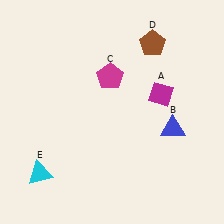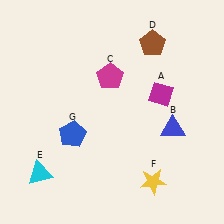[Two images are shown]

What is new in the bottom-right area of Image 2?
A yellow star (F) was added in the bottom-right area of Image 2.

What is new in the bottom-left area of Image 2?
A blue pentagon (G) was added in the bottom-left area of Image 2.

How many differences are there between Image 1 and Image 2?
There are 2 differences between the two images.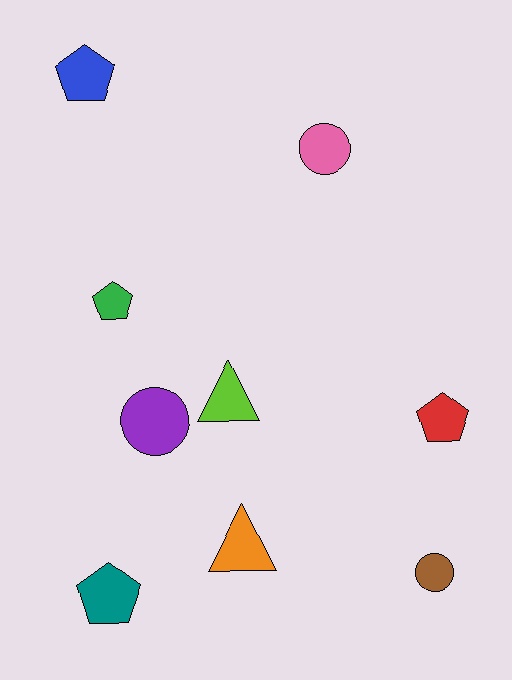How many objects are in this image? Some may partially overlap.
There are 9 objects.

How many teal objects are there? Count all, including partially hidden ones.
There is 1 teal object.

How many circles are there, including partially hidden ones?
There are 3 circles.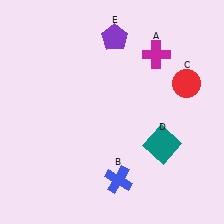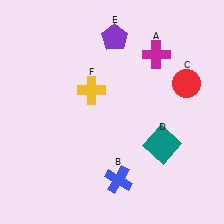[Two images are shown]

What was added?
A yellow cross (F) was added in Image 2.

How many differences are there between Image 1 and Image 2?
There is 1 difference between the two images.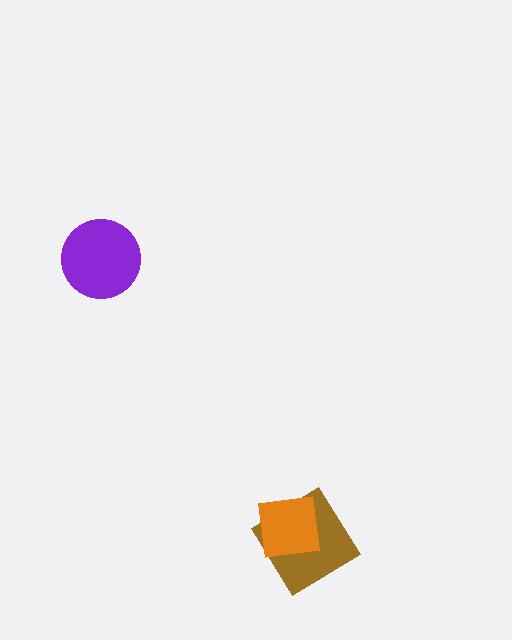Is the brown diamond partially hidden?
Yes, it is partially covered by another shape.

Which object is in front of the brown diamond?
The orange square is in front of the brown diamond.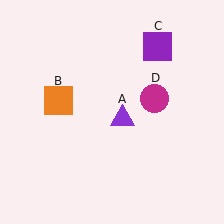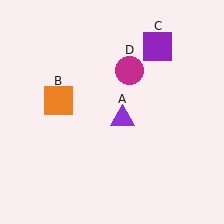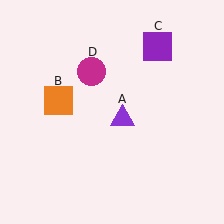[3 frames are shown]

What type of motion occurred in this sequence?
The magenta circle (object D) rotated counterclockwise around the center of the scene.